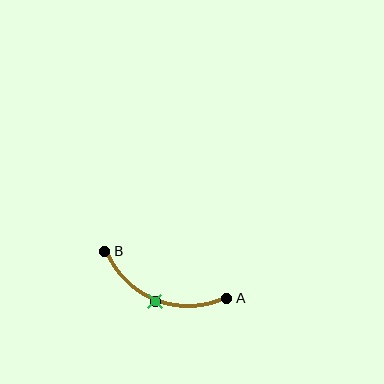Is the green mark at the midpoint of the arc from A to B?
Yes. The green mark lies on the arc at equal arc-length from both A and B — it is the arc midpoint.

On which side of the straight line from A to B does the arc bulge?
The arc bulges below the straight line connecting A and B.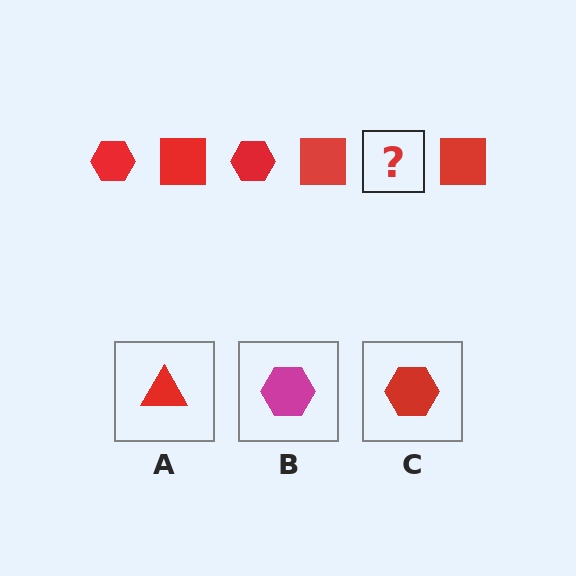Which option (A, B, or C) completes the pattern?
C.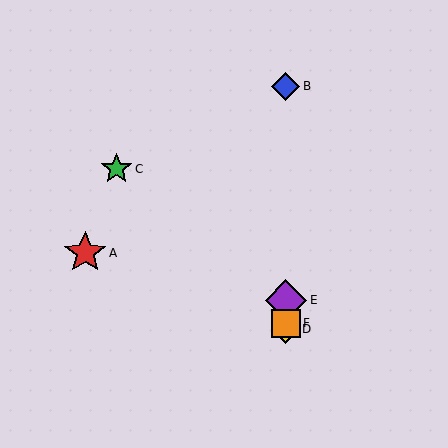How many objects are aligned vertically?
4 objects (B, D, E, F) are aligned vertically.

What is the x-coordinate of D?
Object D is at x≈286.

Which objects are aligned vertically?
Objects B, D, E, F are aligned vertically.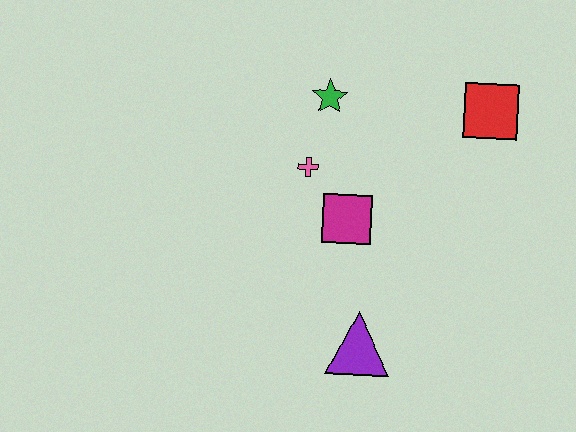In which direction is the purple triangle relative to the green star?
The purple triangle is below the green star.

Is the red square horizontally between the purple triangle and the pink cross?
No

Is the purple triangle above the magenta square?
No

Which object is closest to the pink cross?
The magenta square is closest to the pink cross.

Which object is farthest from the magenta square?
The red square is farthest from the magenta square.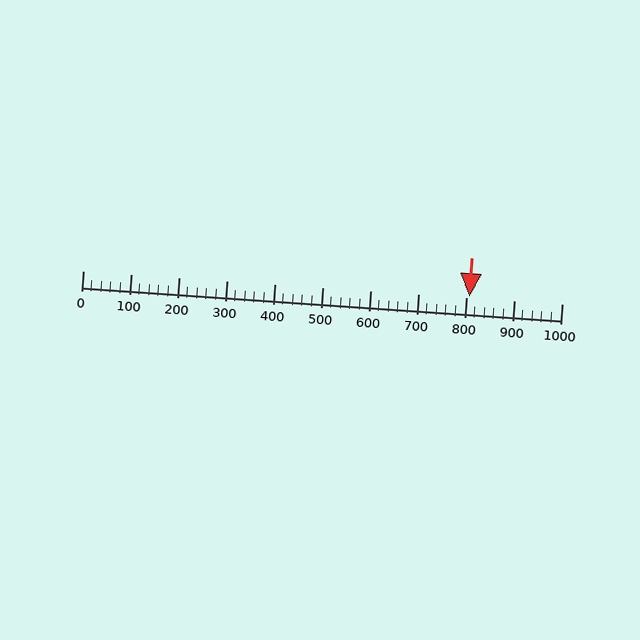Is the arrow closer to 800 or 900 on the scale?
The arrow is closer to 800.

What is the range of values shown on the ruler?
The ruler shows values from 0 to 1000.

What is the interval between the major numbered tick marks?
The major tick marks are spaced 100 units apart.